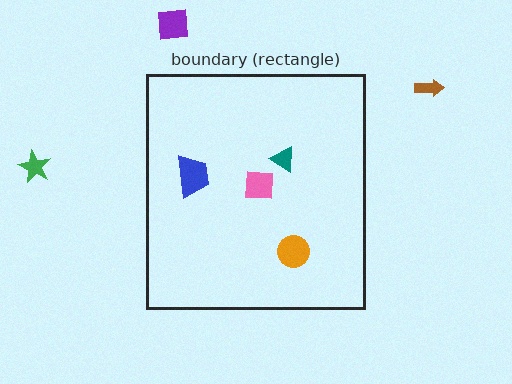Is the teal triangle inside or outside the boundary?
Inside.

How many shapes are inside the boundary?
4 inside, 3 outside.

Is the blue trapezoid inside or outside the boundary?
Inside.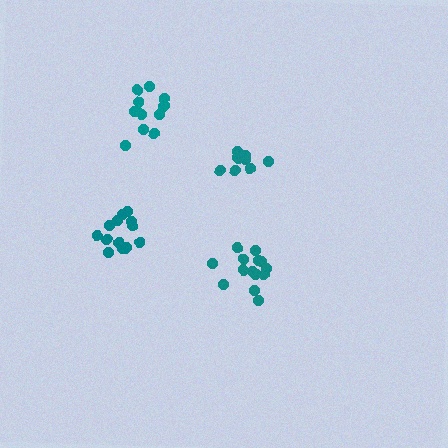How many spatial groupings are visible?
There are 4 spatial groupings.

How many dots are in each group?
Group 1: 9 dots, Group 2: 14 dots, Group 3: 14 dots, Group 4: 13 dots (50 total).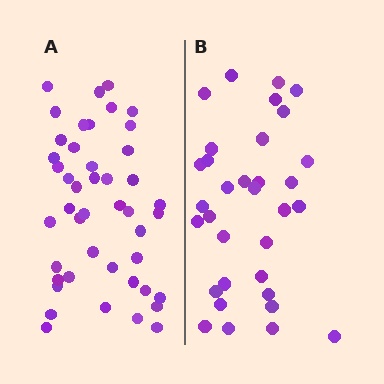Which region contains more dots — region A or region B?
Region A (the left region) has more dots.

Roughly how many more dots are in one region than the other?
Region A has roughly 12 or so more dots than region B.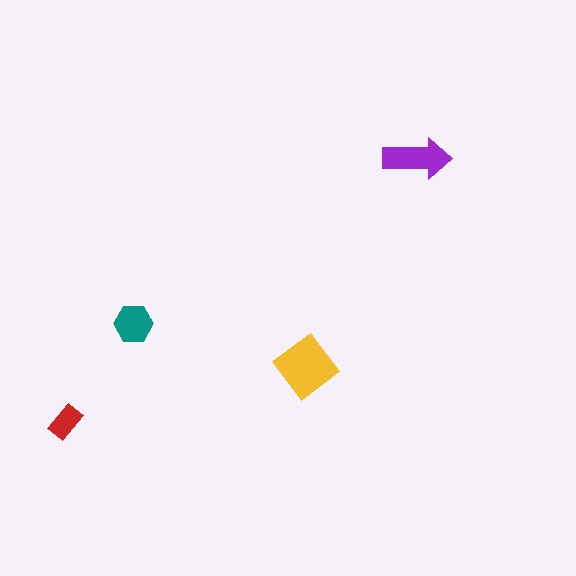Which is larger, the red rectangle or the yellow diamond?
The yellow diamond.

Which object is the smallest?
The red rectangle.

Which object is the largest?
The yellow diamond.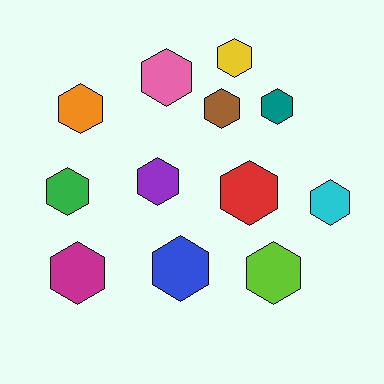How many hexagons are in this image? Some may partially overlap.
There are 12 hexagons.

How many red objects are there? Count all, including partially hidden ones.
There is 1 red object.